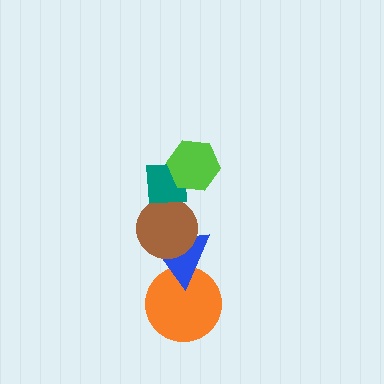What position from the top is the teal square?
The teal square is 2nd from the top.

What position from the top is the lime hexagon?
The lime hexagon is 1st from the top.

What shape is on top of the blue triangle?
The brown circle is on top of the blue triangle.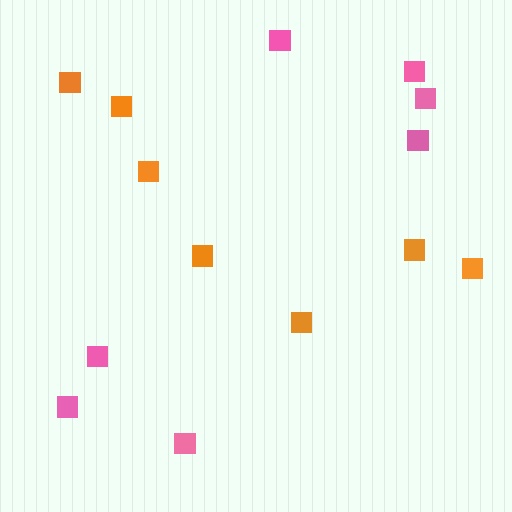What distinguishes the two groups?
There are 2 groups: one group of pink squares (7) and one group of orange squares (7).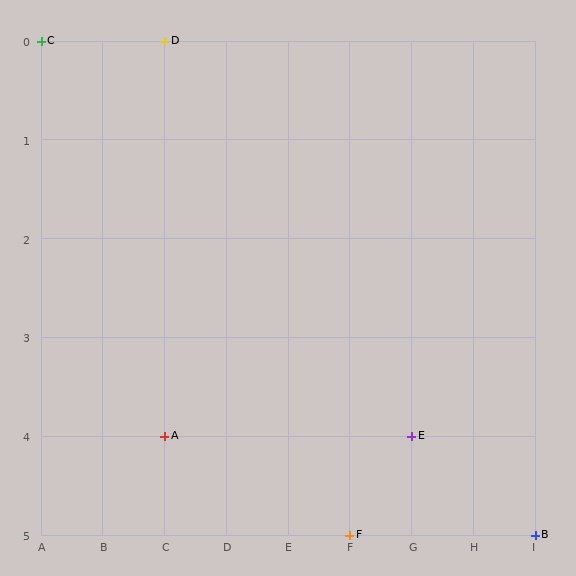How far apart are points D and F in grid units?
Points D and F are 3 columns and 5 rows apart (about 5.8 grid units diagonally).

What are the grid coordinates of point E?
Point E is at grid coordinates (G, 4).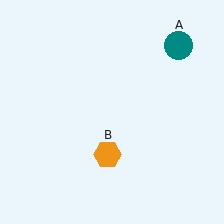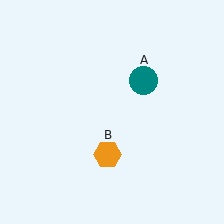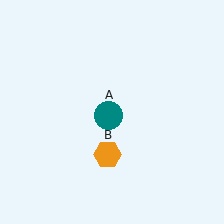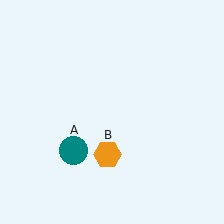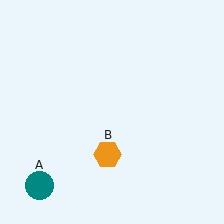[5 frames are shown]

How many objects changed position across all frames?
1 object changed position: teal circle (object A).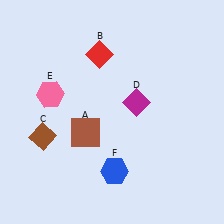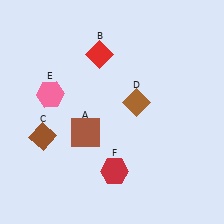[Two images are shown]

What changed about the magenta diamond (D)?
In Image 1, D is magenta. In Image 2, it changed to brown.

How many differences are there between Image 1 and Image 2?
There are 2 differences between the two images.